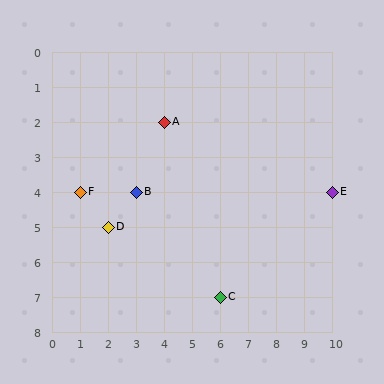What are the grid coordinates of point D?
Point D is at grid coordinates (2, 5).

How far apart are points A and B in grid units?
Points A and B are 1 column and 2 rows apart (about 2.2 grid units diagonally).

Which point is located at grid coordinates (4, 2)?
Point A is at (4, 2).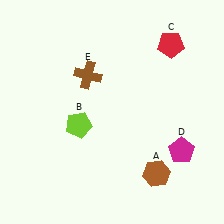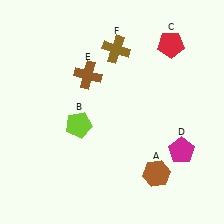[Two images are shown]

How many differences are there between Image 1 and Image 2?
There is 1 difference between the two images.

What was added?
A brown cross (F) was added in Image 2.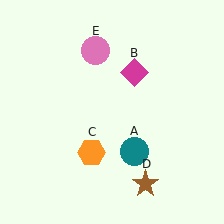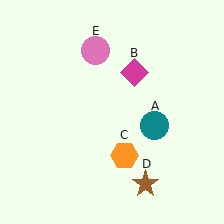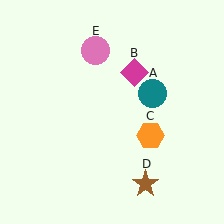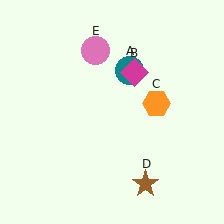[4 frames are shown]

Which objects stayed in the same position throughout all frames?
Magenta diamond (object B) and brown star (object D) and pink circle (object E) remained stationary.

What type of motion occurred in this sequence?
The teal circle (object A), orange hexagon (object C) rotated counterclockwise around the center of the scene.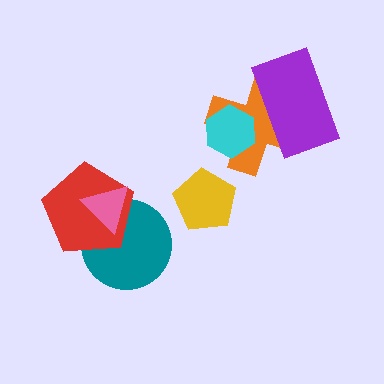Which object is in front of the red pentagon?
The pink triangle is in front of the red pentagon.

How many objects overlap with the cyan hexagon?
1 object overlaps with the cyan hexagon.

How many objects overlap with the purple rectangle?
1 object overlaps with the purple rectangle.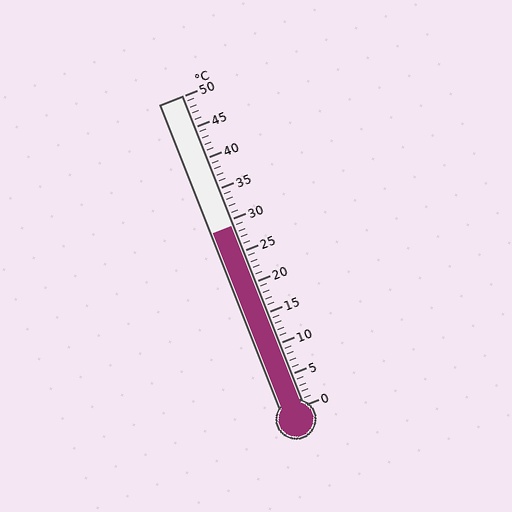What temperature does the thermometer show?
The thermometer shows approximately 29°C.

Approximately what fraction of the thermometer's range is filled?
The thermometer is filled to approximately 60% of its range.